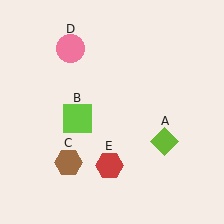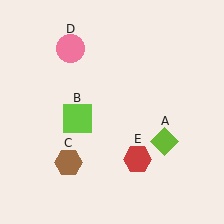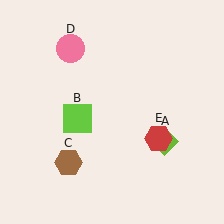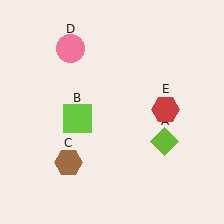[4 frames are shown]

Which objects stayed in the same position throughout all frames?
Lime diamond (object A) and lime square (object B) and brown hexagon (object C) and pink circle (object D) remained stationary.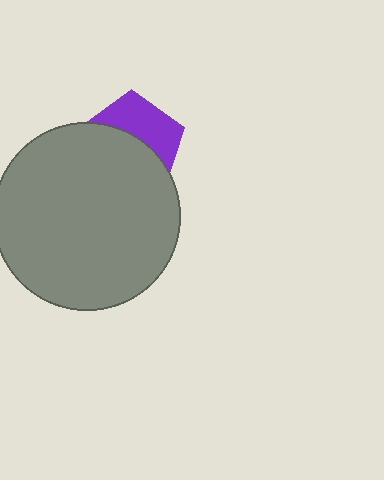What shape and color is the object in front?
The object in front is a gray circle.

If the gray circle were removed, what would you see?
You would see the complete purple pentagon.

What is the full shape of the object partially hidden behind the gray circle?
The partially hidden object is a purple pentagon.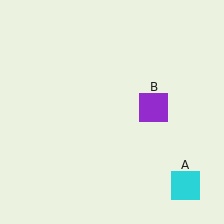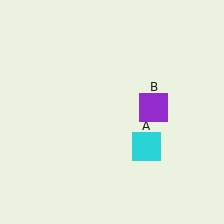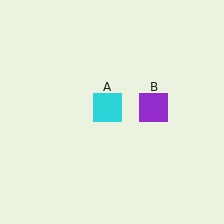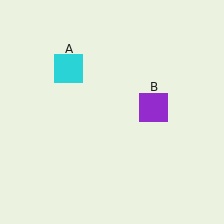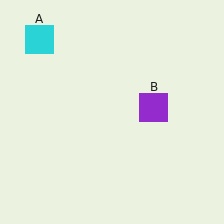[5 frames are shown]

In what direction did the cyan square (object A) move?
The cyan square (object A) moved up and to the left.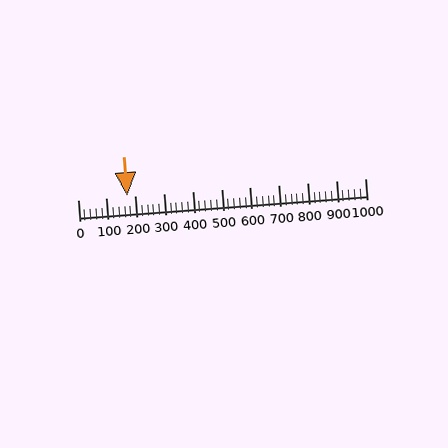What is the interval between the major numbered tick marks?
The major tick marks are spaced 100 units apart.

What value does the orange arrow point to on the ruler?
The orange arrow points to approximately 172.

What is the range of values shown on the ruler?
The ruler shows values from 0 to 1000.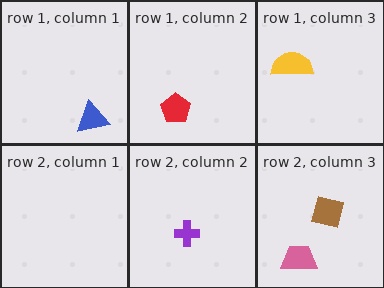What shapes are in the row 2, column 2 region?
The purple cross.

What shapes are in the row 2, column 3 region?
The brown square, the pink trapezoid.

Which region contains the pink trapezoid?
The row 2, column 3 region.